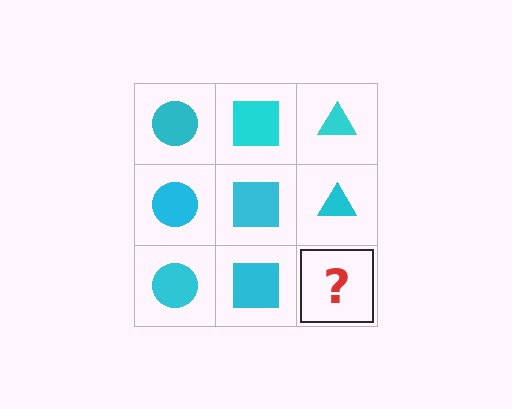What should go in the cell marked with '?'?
The missing cell should contain a cyan triangle.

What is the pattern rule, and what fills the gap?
The rule is that each column has a consistent shape. The gap should be filled with a cyan triangle.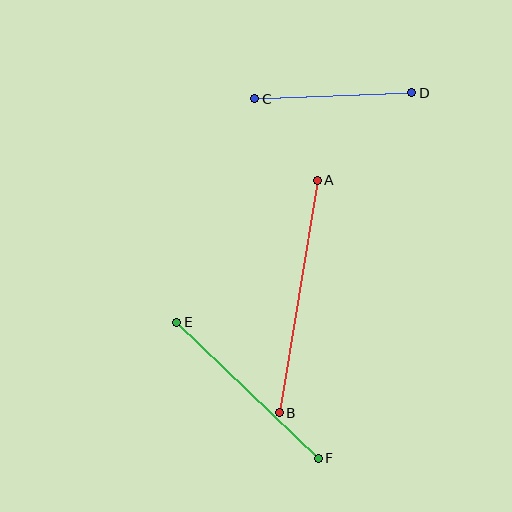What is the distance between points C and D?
The distance is approximately 157 pixels.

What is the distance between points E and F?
The distance is approximately 196 pixels.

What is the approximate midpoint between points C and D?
The midpoint is at approximately (333, 96) pixels.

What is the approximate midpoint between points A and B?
The midpoint is at approximately (298, 296) pixels.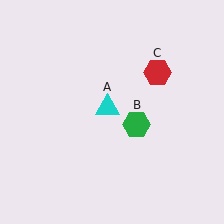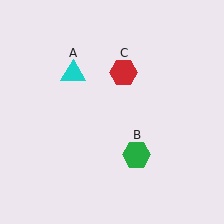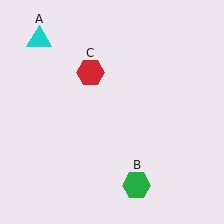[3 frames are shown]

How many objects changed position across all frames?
3 objects changed position: cyan triangle (object A), green hexagon (object B), red hexagon (object C).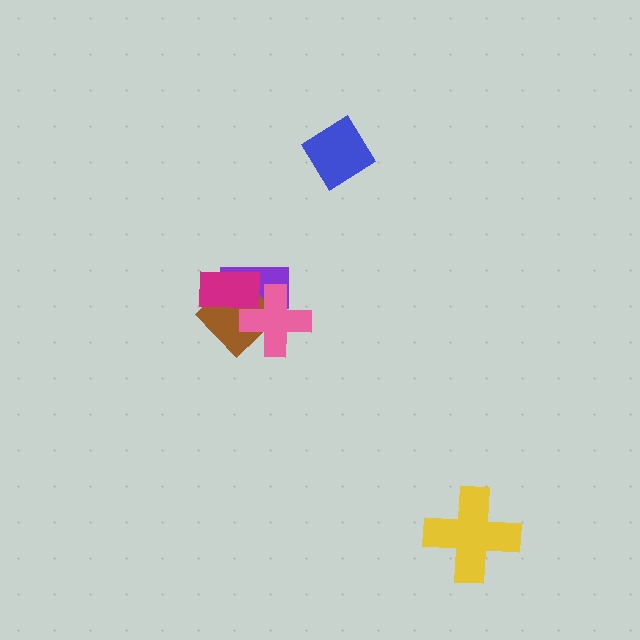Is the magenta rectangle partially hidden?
No, no other shape covers it.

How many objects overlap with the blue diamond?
0 objects overlap with the blue diamond.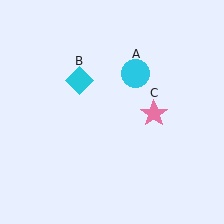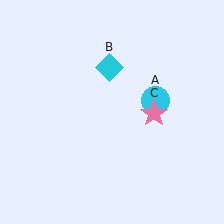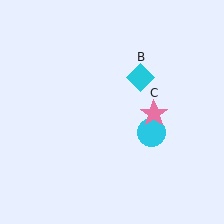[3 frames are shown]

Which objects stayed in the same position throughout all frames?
Pink star (object C) remained stationary.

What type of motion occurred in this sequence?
The cyan circle (object A), cyan diamond (object B) rotated clockwise around the center of the scene.